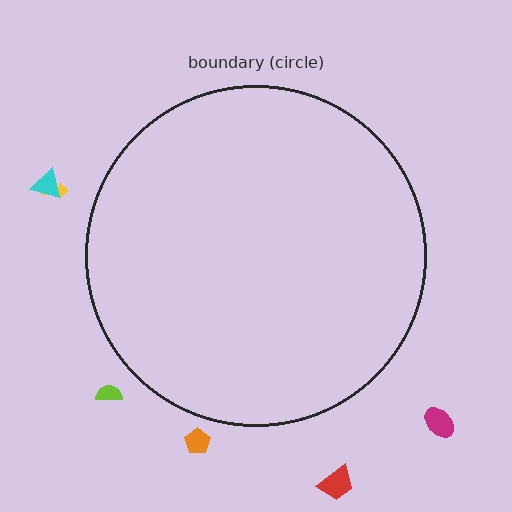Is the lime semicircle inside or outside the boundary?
Outside.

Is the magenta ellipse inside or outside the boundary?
Outside.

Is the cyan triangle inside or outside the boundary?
Outside.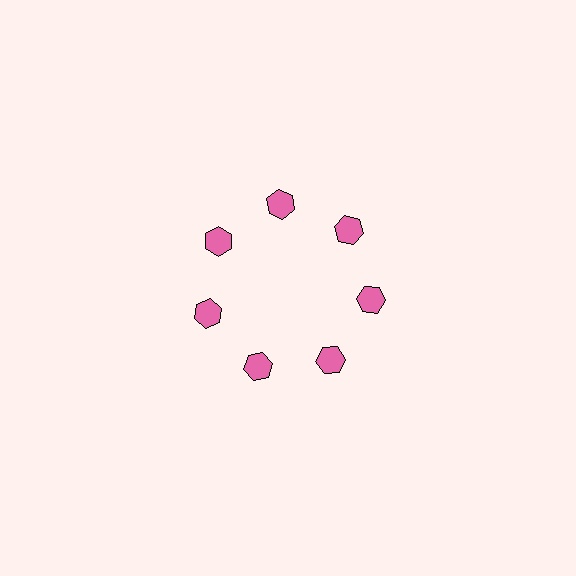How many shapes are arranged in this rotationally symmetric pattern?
There are 7 shapes, arranged in 7 groups of 1.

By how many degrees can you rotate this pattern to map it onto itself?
The pattern maps onto itself every 51 degrees of rotation.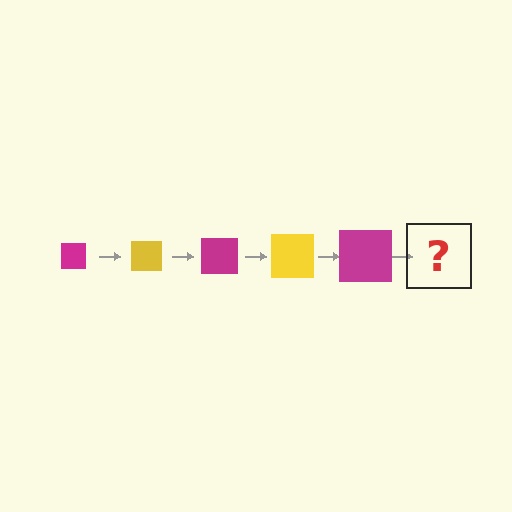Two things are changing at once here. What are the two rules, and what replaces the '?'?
The two rules are that the square grows larger each step and the color cycles through magenta and yellow. The '?' should be a yellow square, larger than the previous one.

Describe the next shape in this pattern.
It should be a yellow square, larger than the previous one.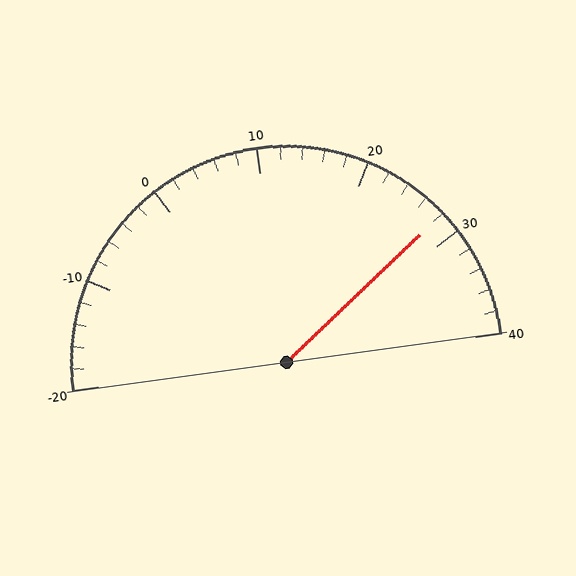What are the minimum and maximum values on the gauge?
The gauge ranges from -20 to 40.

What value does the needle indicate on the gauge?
The needle indicates approximately 28.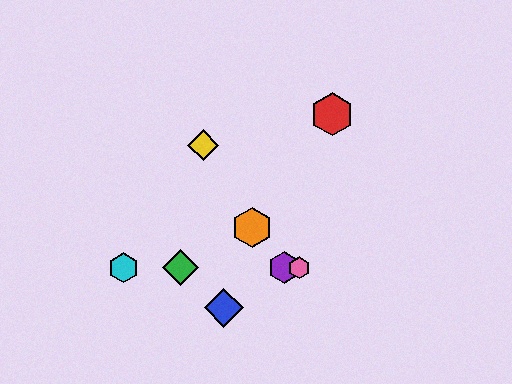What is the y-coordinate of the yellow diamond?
The yellow diamond is at y≈145.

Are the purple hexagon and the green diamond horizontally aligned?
Yes, both are at y≈268.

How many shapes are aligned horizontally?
4 shapes (the green diamond, the purple hexagon, the cyan hexagon, the pink hexagon) are aligned horizontally.